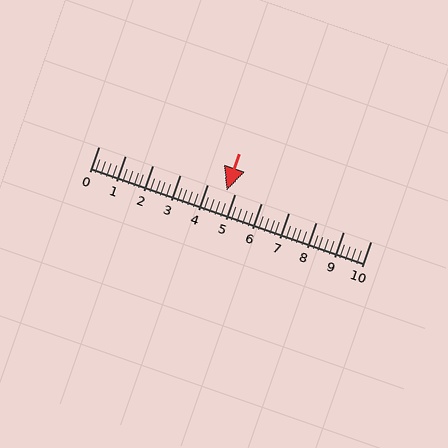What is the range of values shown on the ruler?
The ruler shows values from 0 to 10.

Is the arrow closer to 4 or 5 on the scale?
The arrow is closer to 5.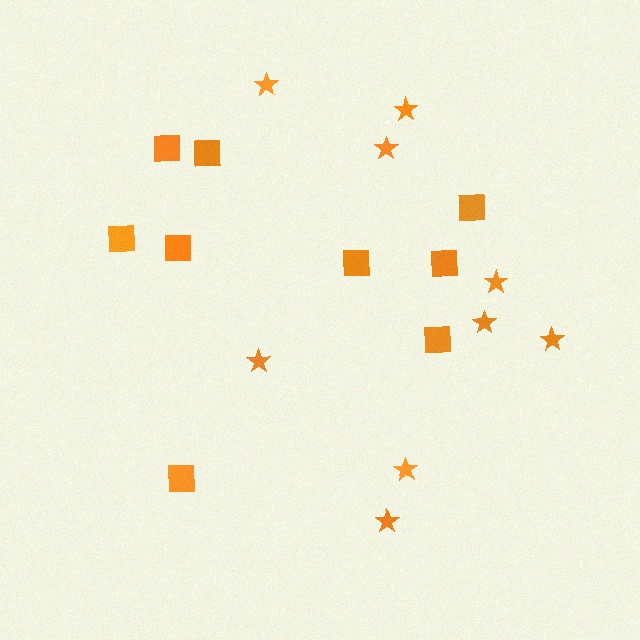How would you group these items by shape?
There are 2 groups: one group of stars (9) and one group of squares (9).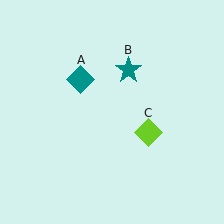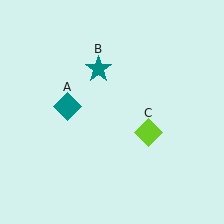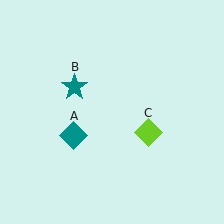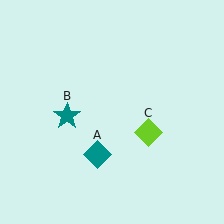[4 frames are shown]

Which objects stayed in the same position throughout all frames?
Lime diamond (object C) remained stationary.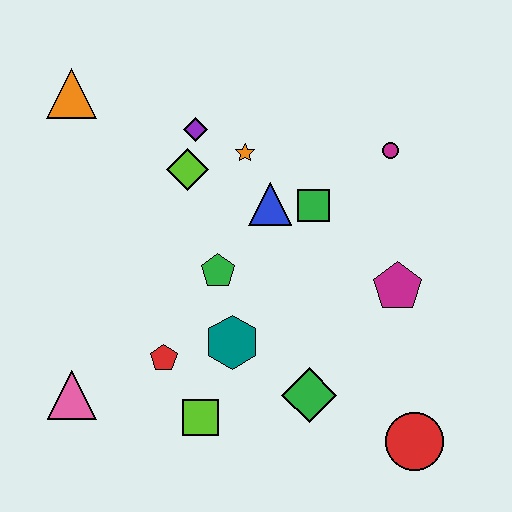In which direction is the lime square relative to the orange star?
The lime square is below the orange star.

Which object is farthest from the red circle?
The orange triangle is farthest from the red circle.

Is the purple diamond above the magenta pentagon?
Yes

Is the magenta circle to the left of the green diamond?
No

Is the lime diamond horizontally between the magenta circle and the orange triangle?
Yes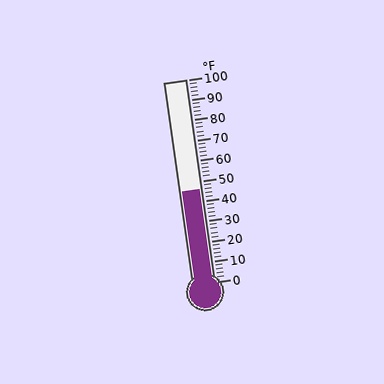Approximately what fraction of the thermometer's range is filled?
The thermometer is filled to approximately 45% of its range.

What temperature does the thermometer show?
The thermometer shows approximately 46°F.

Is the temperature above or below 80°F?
The temperature is below 80°F.